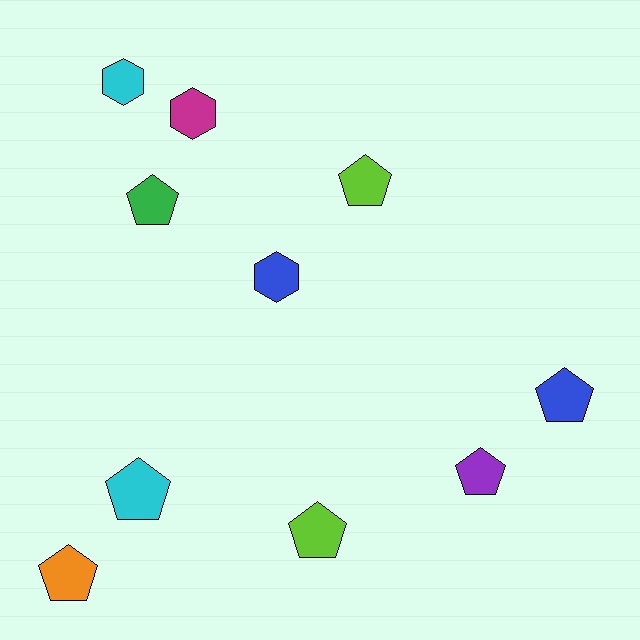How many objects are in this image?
There are 10 objects.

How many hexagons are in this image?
There are 3 hexagons.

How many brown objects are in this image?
There are no brown objects.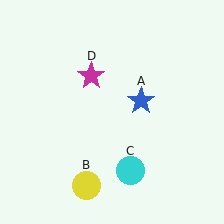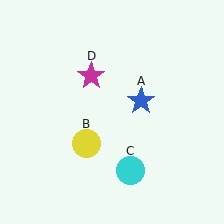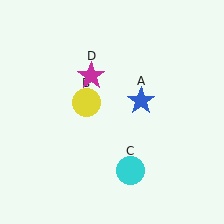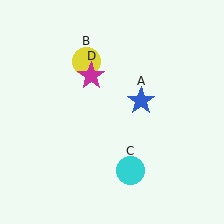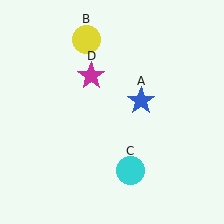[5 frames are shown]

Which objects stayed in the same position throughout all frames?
Blue star (object A) and cyan circle (object C) and magenta star (object D) remained stationary.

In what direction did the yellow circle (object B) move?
The yellow circle (object B) moved up.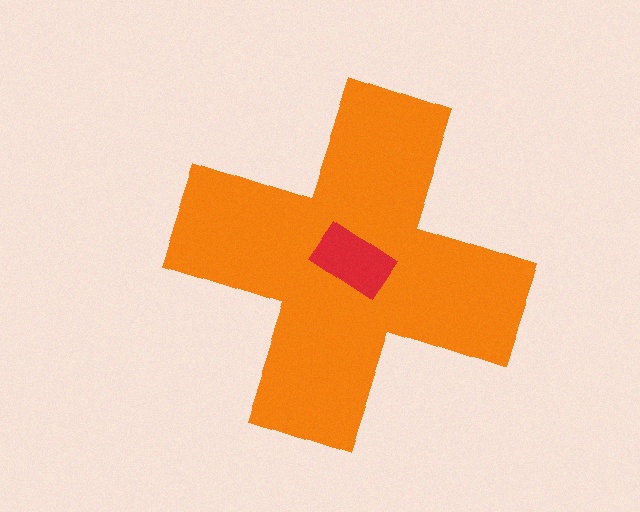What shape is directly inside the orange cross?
The red rectangle.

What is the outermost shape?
The orange cross.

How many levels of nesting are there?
2.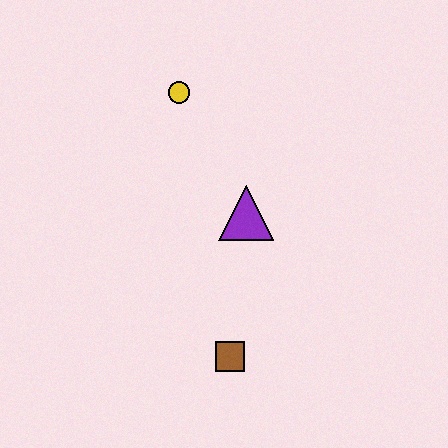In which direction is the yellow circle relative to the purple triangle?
The yellow circle is above the purple triangle.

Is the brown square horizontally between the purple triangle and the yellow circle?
Yes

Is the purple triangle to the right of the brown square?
Yes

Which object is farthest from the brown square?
The yellow circle is farthest from the brown square.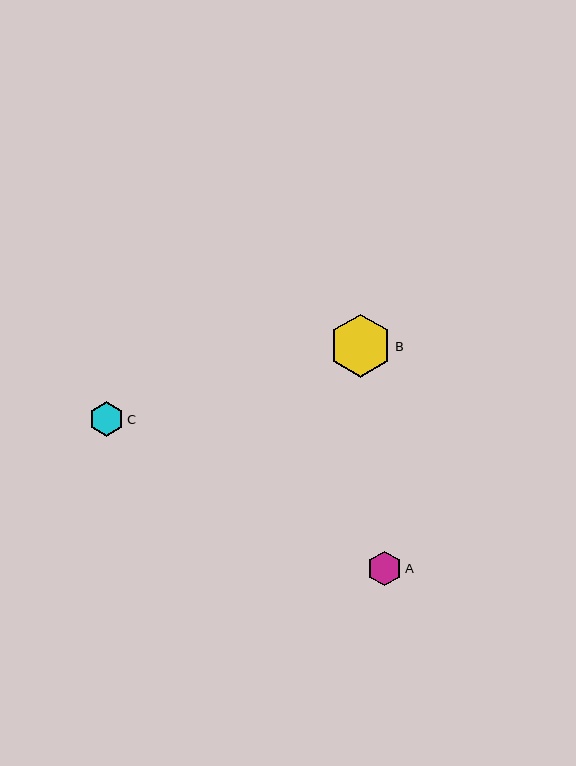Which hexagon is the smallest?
Hexagon A is the smallest with a size of approximately 35 pixels.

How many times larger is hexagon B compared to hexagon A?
Hexagon B is approximately 1.8 times the size of hexagon A.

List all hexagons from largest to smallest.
From largest to smallest: B, C, A.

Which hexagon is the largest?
Hexagon B is the largest with a size of approximately 63 pixels.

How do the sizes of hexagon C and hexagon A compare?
Hexagon C and hexagon A are approximately the same size.